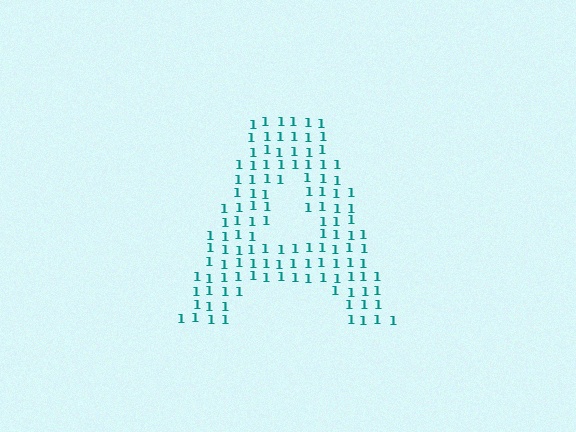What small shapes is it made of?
It is made of small digit 1's.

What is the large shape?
The large shape is the letter A.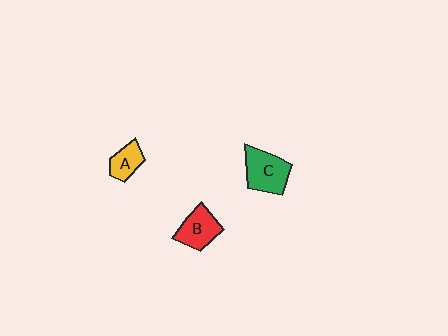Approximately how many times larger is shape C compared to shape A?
Approximately 1.8 times.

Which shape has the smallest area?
Shape A (yellow).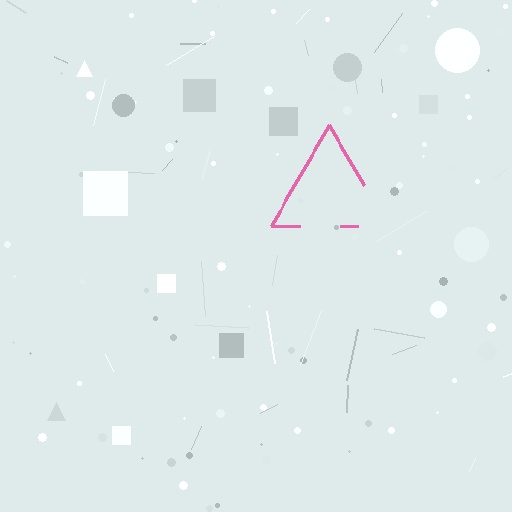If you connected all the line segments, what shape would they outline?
They would outline a triangle.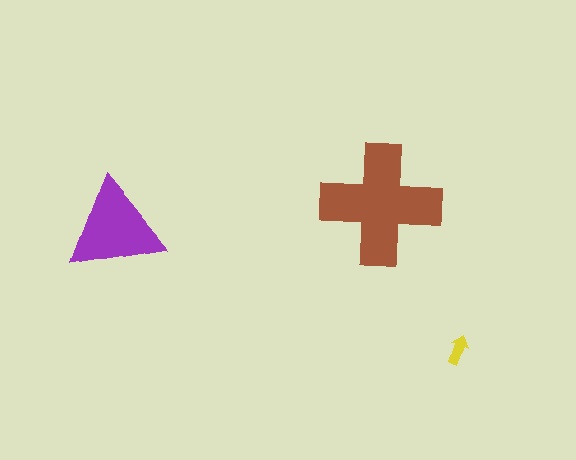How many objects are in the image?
There are 3 objects in the image.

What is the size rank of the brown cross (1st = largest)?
1st.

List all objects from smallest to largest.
The yellow arrow, the purple triangle, the brown cross.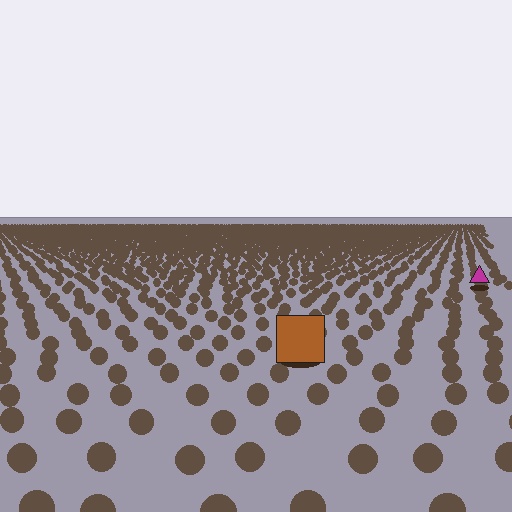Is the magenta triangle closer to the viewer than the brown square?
No. The brown square is closer — you can tell from the texture gradient: the ground texture is coarser near it.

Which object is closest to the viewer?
The brown square is closest. The texture marks near it are larger and more spread out.